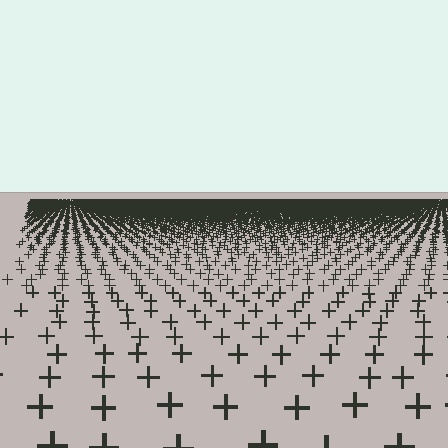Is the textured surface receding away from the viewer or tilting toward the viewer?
The surface is receding away from the viewer. Texture elements get smaller and denser toward the top.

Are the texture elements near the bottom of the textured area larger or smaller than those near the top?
Larger. Near the bottom, elements are closer to the viewer and appear at a bigger on-screen size.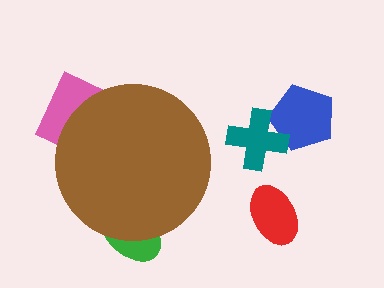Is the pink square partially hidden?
Yes, the pink square is partially hidden behind the brown circle.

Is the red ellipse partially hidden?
No, the red ellipse is fully visible.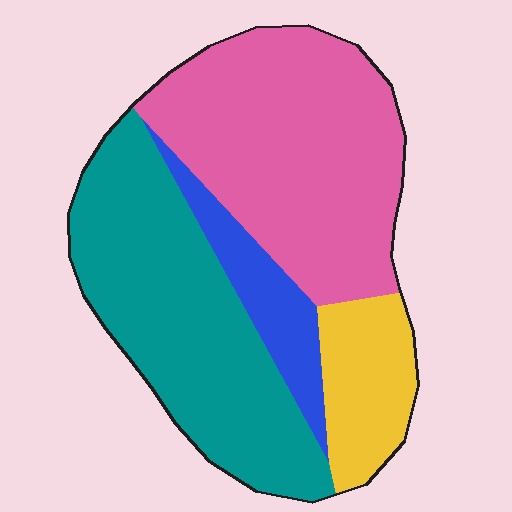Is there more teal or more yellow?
Teal.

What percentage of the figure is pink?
Pink covers roughly 40% of the figure.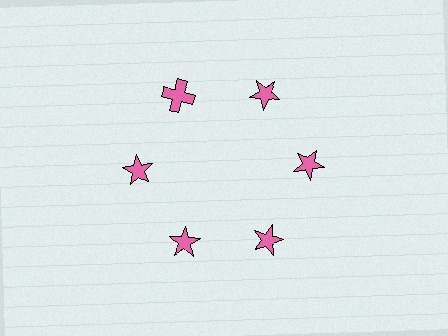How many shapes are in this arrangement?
There are 6 shapes arranged in a ring pattern.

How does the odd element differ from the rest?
It has a different shape: cross instead of star.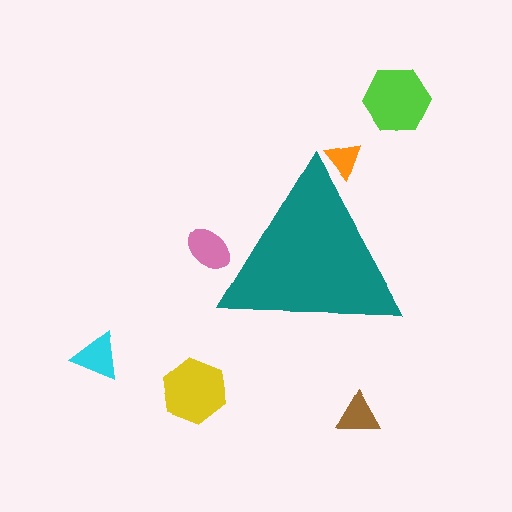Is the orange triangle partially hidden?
Yes, the orange triangle is partially hidden behind the teal triangle.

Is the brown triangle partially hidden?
No, the brown triangle is fully visible.